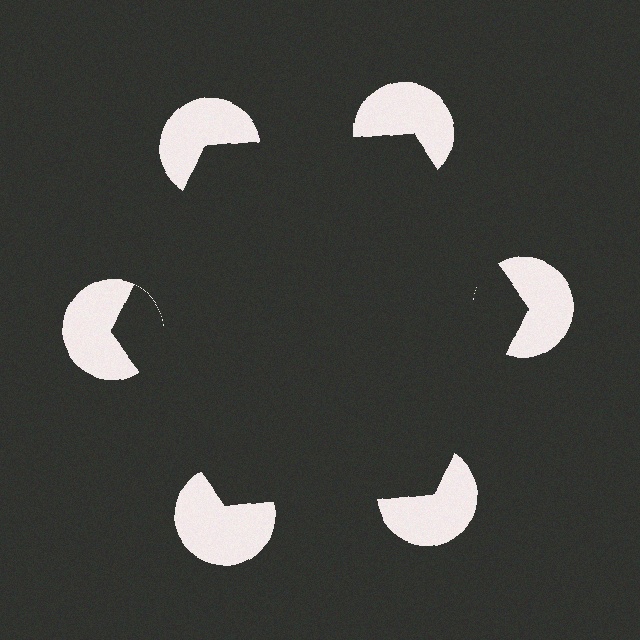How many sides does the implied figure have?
6 sides.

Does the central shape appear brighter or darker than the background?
It typically appears slightly darker than the background, even though no actual brightness change is drawn.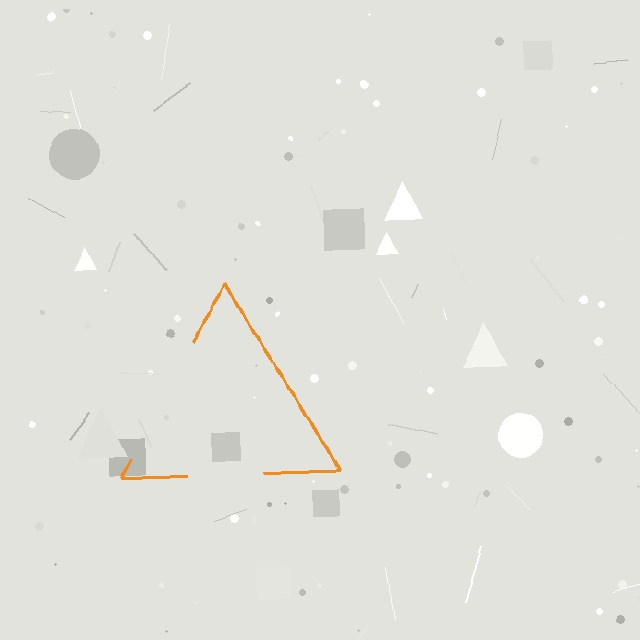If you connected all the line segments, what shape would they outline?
They would outline a triangle.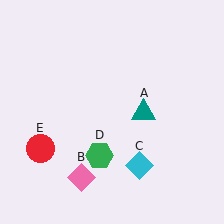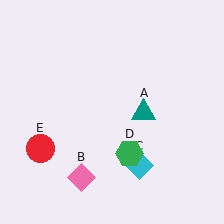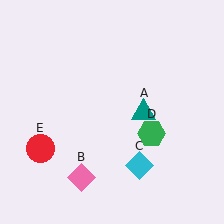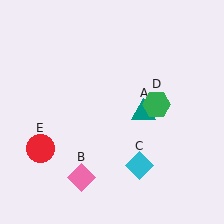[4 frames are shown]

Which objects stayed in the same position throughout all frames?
Teal triangle (object A) and pink diamond (object B) and cyan diamond (object C) and red circle (object E) remained stationary.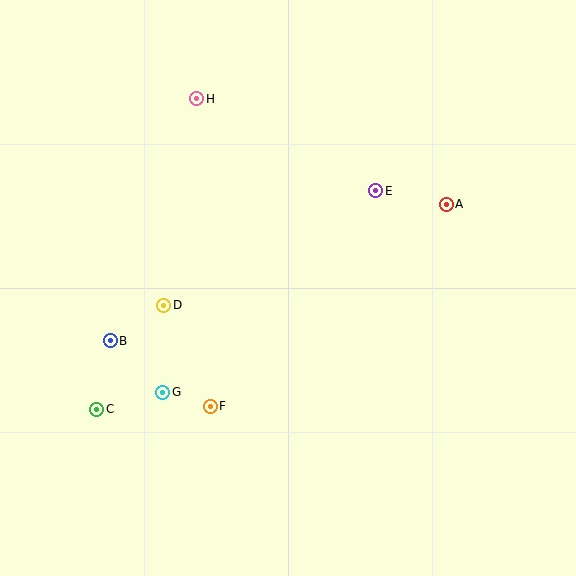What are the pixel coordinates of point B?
Point B is at (110, 341).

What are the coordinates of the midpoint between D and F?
The midpoint between D and F is at (187, 356).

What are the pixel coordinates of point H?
Point H is at (197, 99).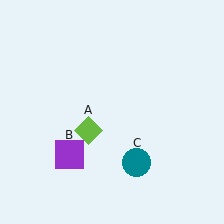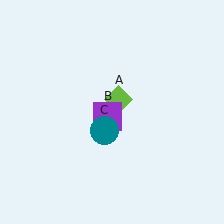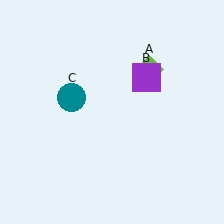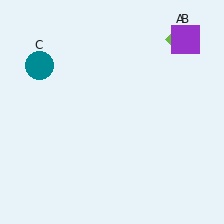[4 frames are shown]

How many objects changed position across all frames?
3 objects changed position: lime diamond (object A), purple square (object B), teal circle (object C).